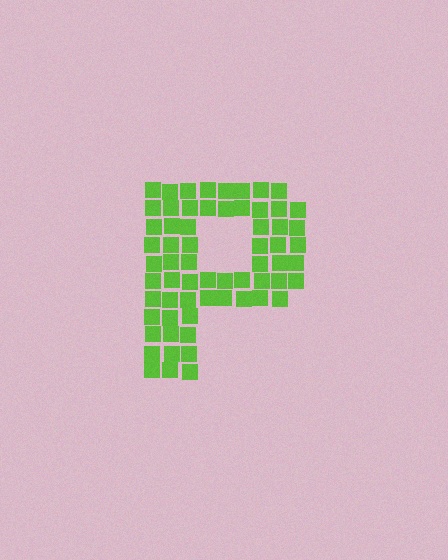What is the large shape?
The large shape is the letter P.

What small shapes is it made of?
It is made of small squares.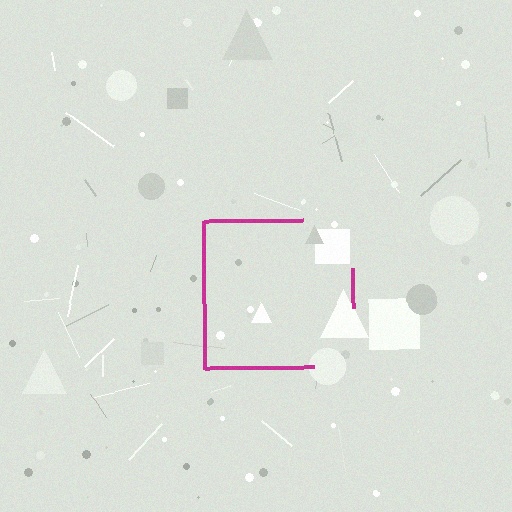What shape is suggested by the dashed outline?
The dashed outline suggests a square.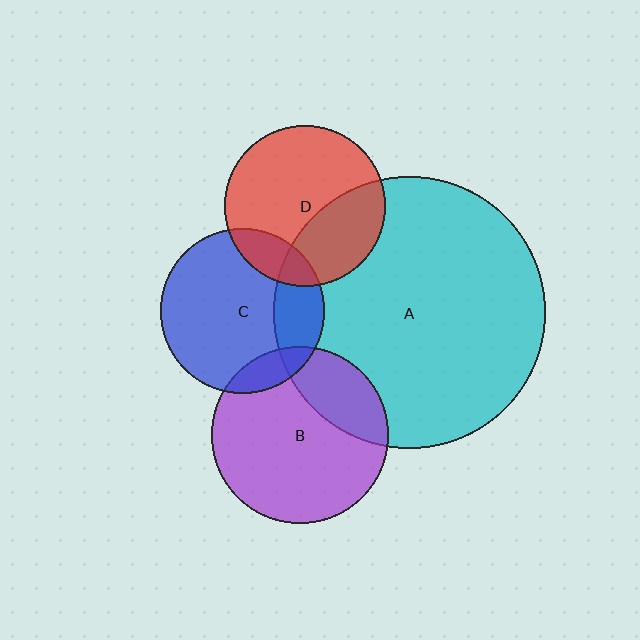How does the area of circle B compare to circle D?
Approximately 1.2 times.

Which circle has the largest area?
Circle A (cyan).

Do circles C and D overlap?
Yes.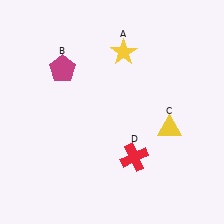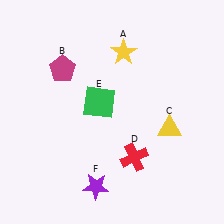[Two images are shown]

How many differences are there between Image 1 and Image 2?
There are 2 differences between the two images.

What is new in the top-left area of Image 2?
A green square (E) was added in the top-left area of Image 2.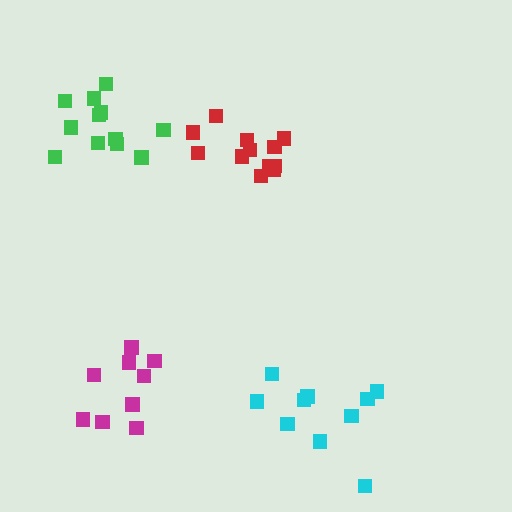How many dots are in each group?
Group 1: 12 dots, Group 2: 9 dots, Group 3: 10 dots, Group 4: 12 dots (43 total).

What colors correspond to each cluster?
The clusters are colored: green, magenta, cyan, red.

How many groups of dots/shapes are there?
There are 4 groups.